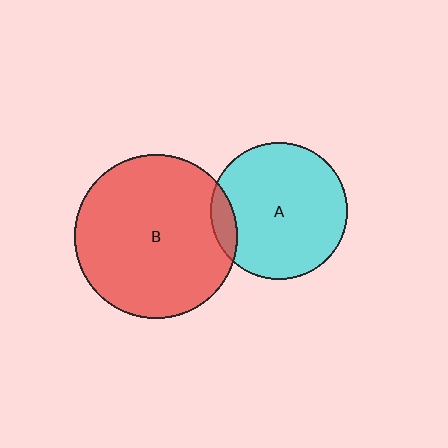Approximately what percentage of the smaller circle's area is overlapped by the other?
Approximately 10%.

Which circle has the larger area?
Circle B (red).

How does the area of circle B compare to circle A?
Approximately 1.4 times.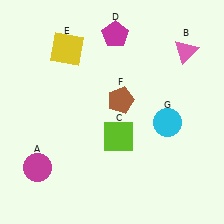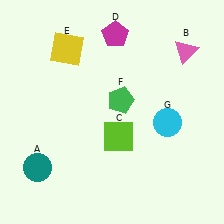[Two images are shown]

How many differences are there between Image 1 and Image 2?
There are 2 differences between the two images.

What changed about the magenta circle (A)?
In Image 1, A is magenta. In Image 2, it changed to teal.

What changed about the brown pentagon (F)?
In Image 1, F is brown. In Image 2, it changed to green.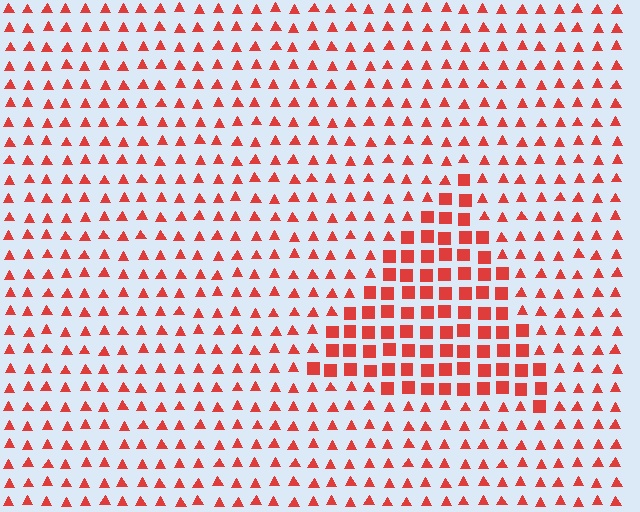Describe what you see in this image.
The image is filled with small red elements arranged in a uniform grid. A triangle-shaped region contains squares, while the surrounding area contains triangles. The boundary is defined purely by the change in element shape.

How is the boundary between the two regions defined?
The boundary is defined by a change in element shape: squares inside vs. triangles outside. All elements share the same color and spacing.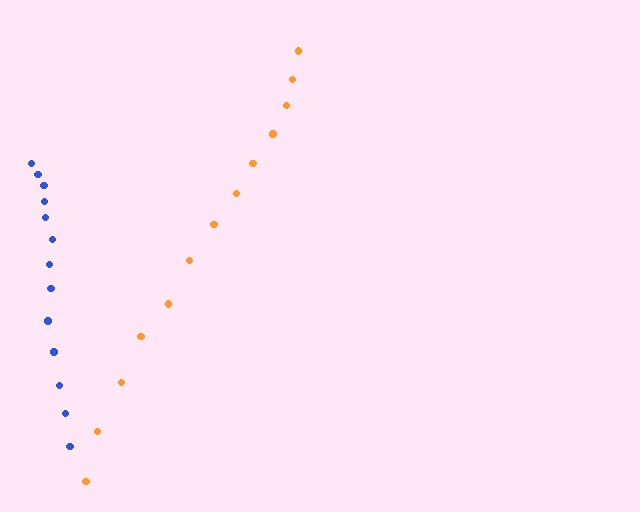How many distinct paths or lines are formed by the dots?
There are 2 distinct paths.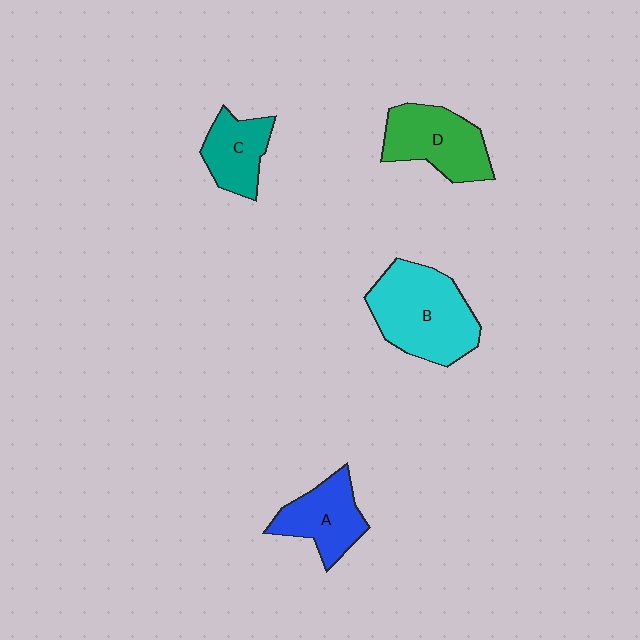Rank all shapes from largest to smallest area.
From largest to smallest: B (cyan), D (green), A (blue), C (teal).